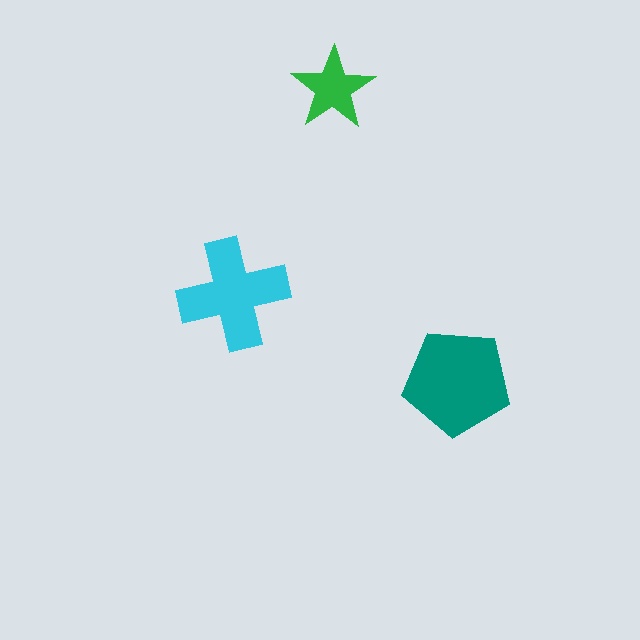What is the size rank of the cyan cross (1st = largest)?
2nd.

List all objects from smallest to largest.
The green star, the cyan cross, the teal pentagon.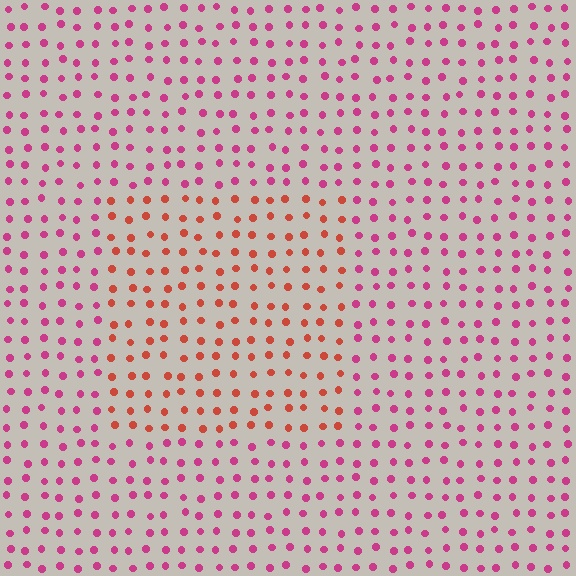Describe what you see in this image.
The image is filled with small magenta elements in a uniform arrangement. A rectangle-shaped region is visible where the elements are tinted to a slightly different hue, forming a subtle color boundary.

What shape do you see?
I see a rectangle.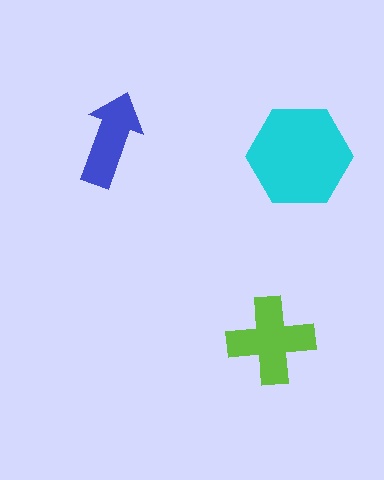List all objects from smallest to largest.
The blue arrow, the lime cross, the cyan hexagon.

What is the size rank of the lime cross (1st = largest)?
2nd.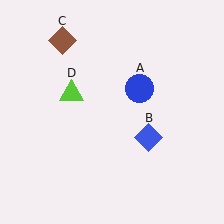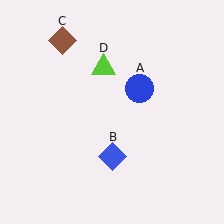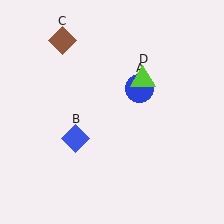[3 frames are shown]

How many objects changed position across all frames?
2 objects changed position: blue diamond (object B), lime triangle (object D).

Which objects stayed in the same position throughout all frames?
Blue circle (object A) and brown diamond (object C) remained stationary.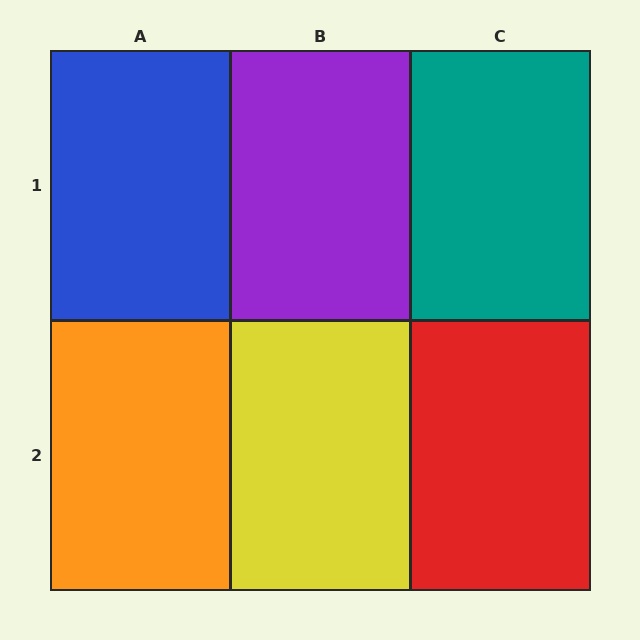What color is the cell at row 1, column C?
Teal.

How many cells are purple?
1 cell is purple.